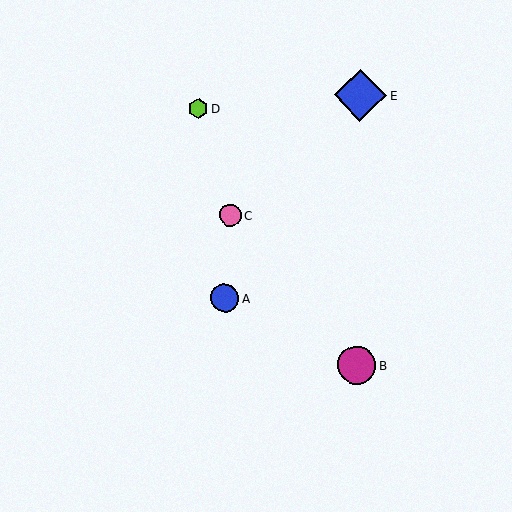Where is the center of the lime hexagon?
The center of the lime hexagon is at (199, 109).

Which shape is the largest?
The blue diamond (labeled E) is the largest.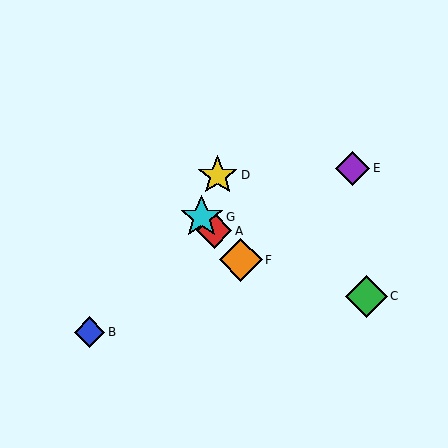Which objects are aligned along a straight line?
Objects A, F, G are aligned along a straight line.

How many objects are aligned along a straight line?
3 objects (A, F, G) are aligned along a straight line.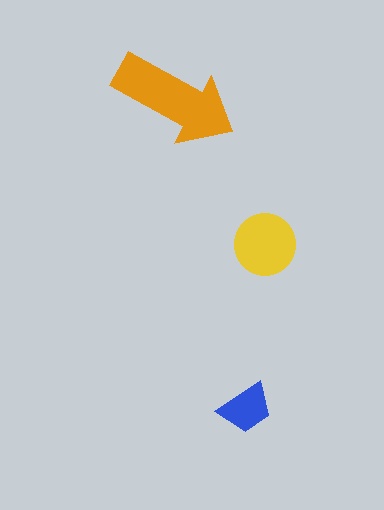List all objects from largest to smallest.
The orange arrow, the yellow circle, the blue trapezoid.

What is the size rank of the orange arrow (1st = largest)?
1st.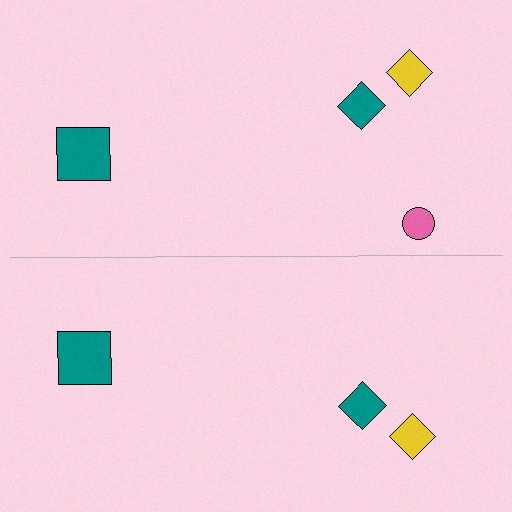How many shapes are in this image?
There are 7 shapes in this image.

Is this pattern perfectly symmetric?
No, the pattern is not perfectly symmetric. A pink circle is missing from the bottom side.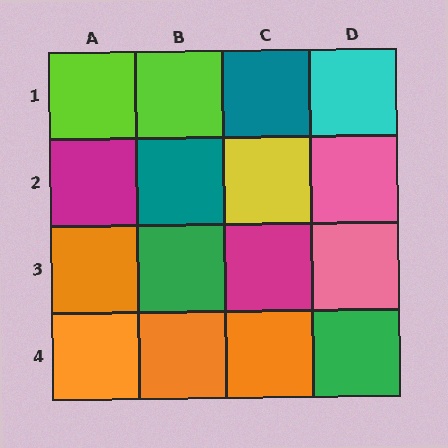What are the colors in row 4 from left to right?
Orange, orange, orange, green.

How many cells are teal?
2 cells are teal.